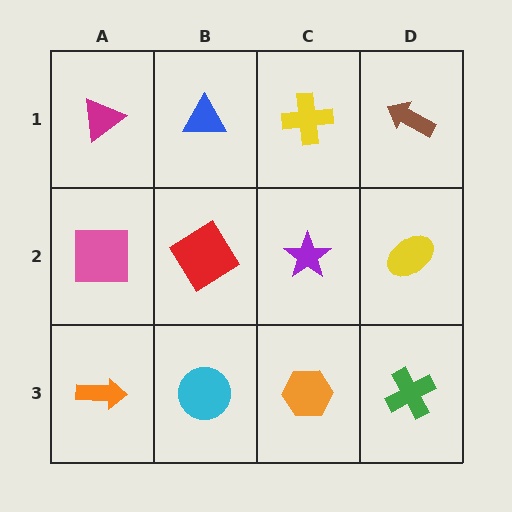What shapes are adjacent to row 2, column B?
A blue triangle (row 1, column B), a cyan circle (row 3, column B), a pink square (row 2, column A), a purple star (row 2, column C).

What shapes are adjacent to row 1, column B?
A red diamond (row 2, column B), a magenta triangle (row 1, column A), a yellow cross (row 1, column C).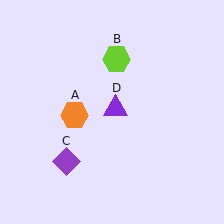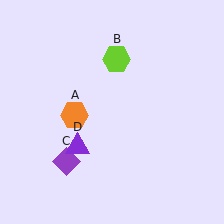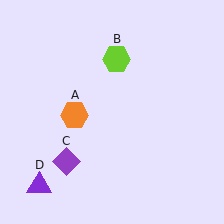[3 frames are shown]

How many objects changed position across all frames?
1 object changed position: purple triangle (object D).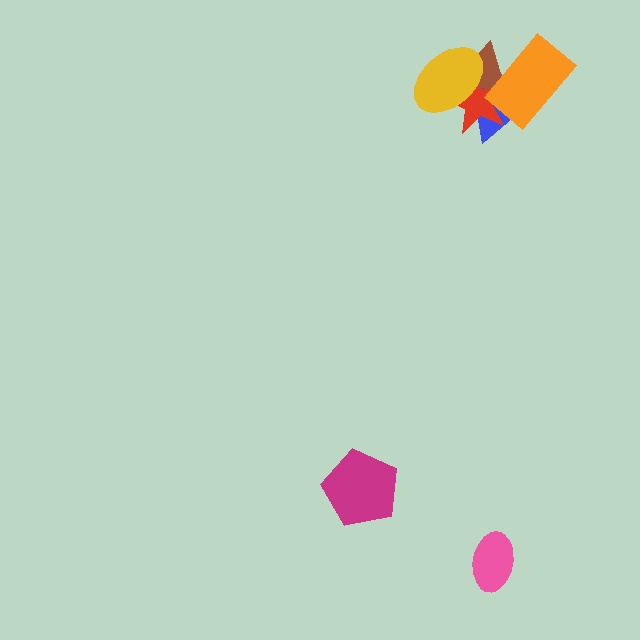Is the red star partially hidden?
Yes, it is partially covered by another shape.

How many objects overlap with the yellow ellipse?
3 objects overlap with the yellow ellipse.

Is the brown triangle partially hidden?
Yes, it is partially covered by another shape.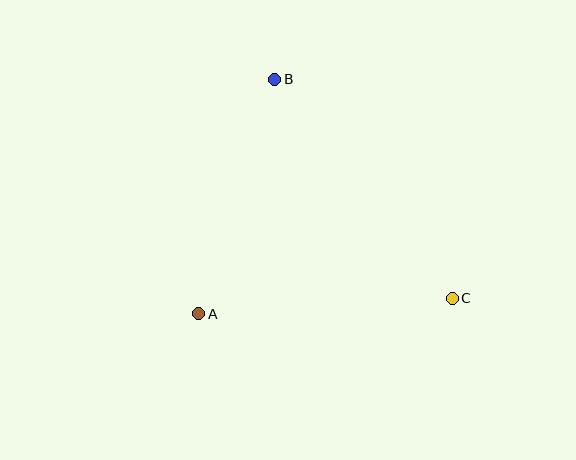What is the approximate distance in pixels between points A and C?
The distance between A and C is approximately 254 pixels.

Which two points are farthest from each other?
Points B and C are farthest from each other.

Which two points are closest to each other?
Points A and B are closest to each other.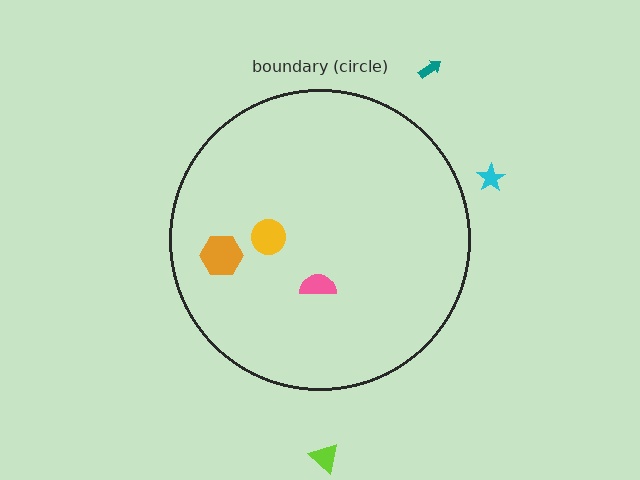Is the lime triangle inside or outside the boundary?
Outside.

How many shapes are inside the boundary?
3 inside, 3 outside.